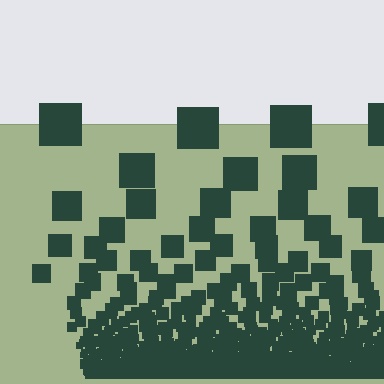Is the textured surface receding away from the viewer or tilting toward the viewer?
The surface appears to tilt toward the viewer. Texture elements get larger and sparser toward the top.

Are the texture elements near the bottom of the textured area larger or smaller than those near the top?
Smaller. The gradient is inverted — elements near the bottom are smaller and denser.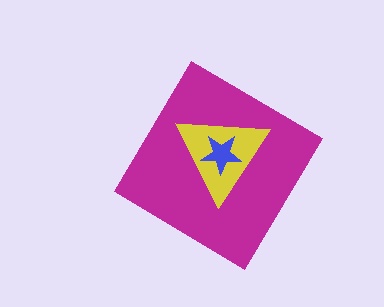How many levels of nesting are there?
3.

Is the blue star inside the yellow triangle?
Yes.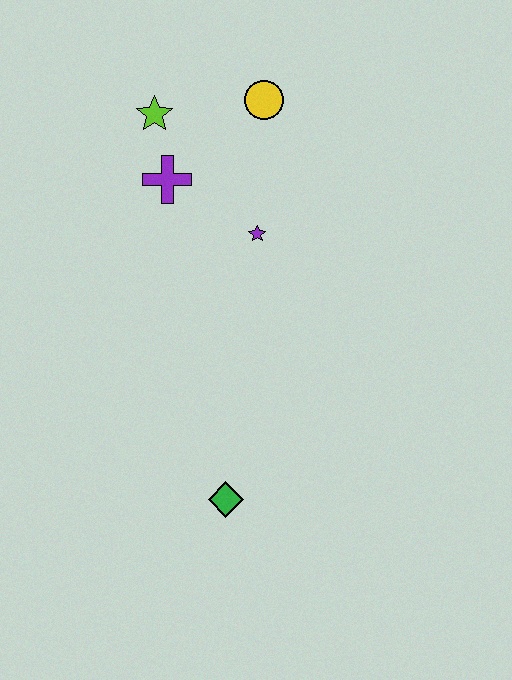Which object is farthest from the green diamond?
The yellow circle is farthest from the green diamond.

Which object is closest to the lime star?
The purple cross is closest to the lime star.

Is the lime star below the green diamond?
No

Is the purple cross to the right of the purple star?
No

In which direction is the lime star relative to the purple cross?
The lime star is above the purple cross.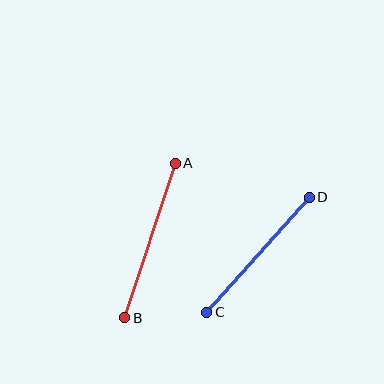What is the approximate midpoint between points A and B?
The midpoint is at approximately (150, 241) pixels.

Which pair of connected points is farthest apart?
Points A and B are farthest apart.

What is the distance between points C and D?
The distance is approximately 154 pixels.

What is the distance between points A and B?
The distance is approximately 163 pixels.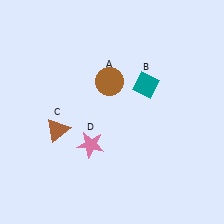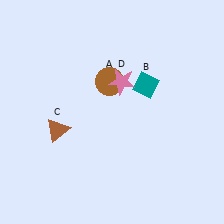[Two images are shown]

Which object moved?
The pink star (D) moved up.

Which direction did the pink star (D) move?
The pink star (D) moved up.